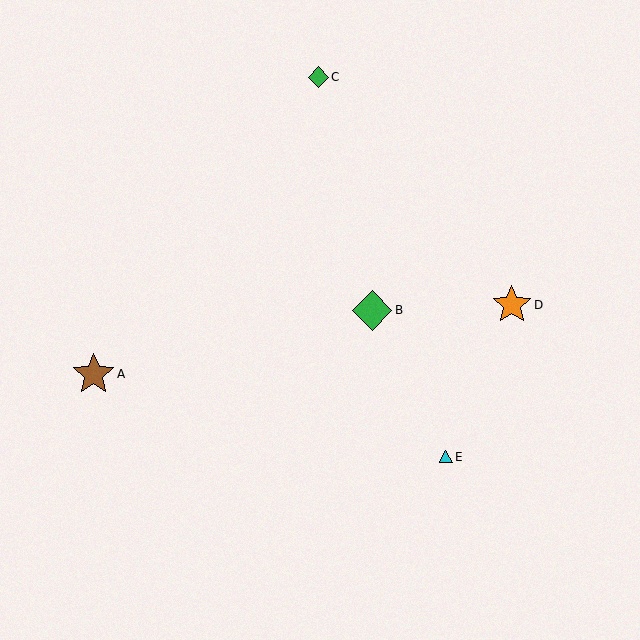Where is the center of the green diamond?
The center of the green diamond is at (372, 310).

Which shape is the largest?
The brown star (labeled A) is the largest.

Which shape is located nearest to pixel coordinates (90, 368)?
The brown star (labeled A) at (94, 374) is nearest to that location.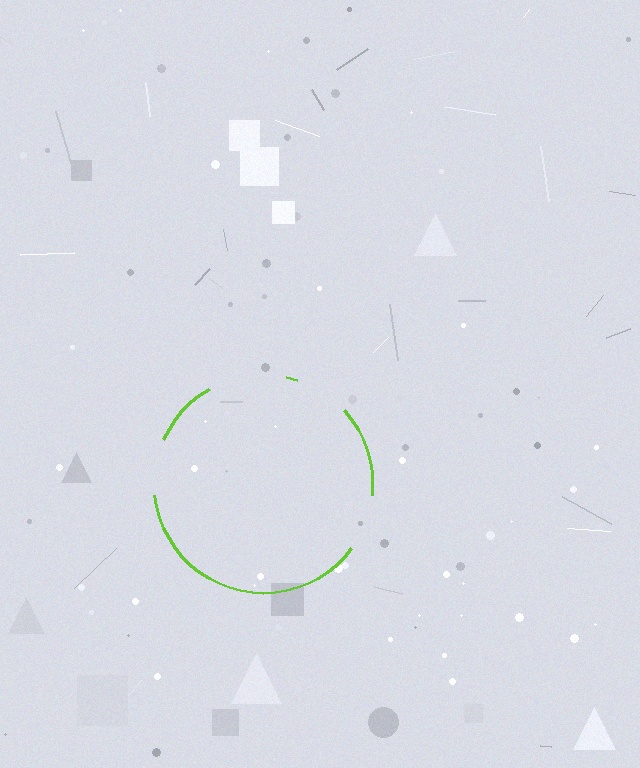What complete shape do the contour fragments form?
The contour fragments form a circle.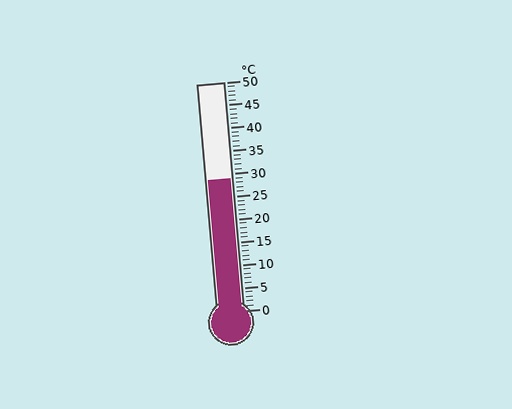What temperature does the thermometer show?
The thermometer shows approximately 29°C.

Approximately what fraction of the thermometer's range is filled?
The thermometer is filled to approximately 60% of its range.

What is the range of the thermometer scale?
The thermometer scale ranges from 0°C to 50°C.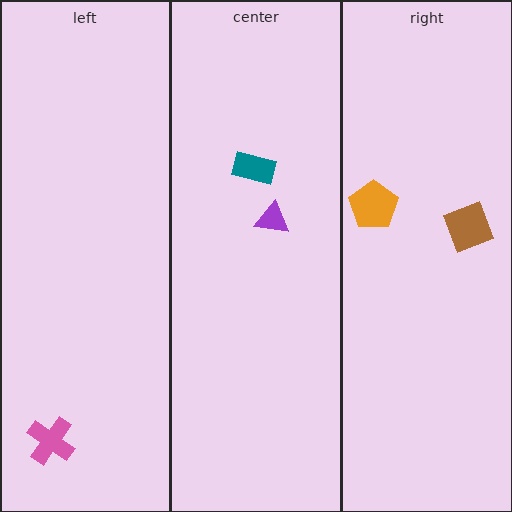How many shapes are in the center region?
2.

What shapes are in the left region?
The pink cross.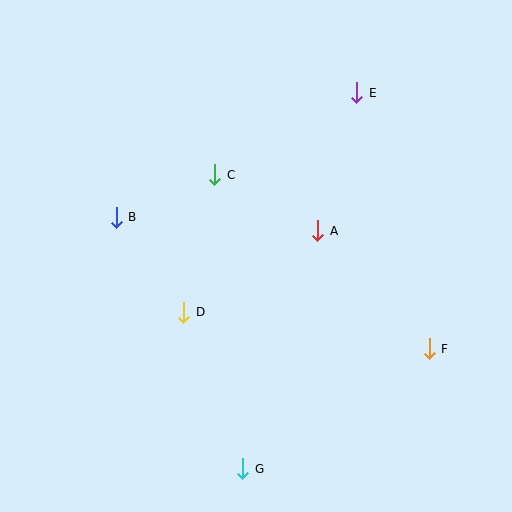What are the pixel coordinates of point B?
Point B is at (116, 217).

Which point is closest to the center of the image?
Point A at (318, 231) is closest to the center.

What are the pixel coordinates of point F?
Point F is at (429, 349).